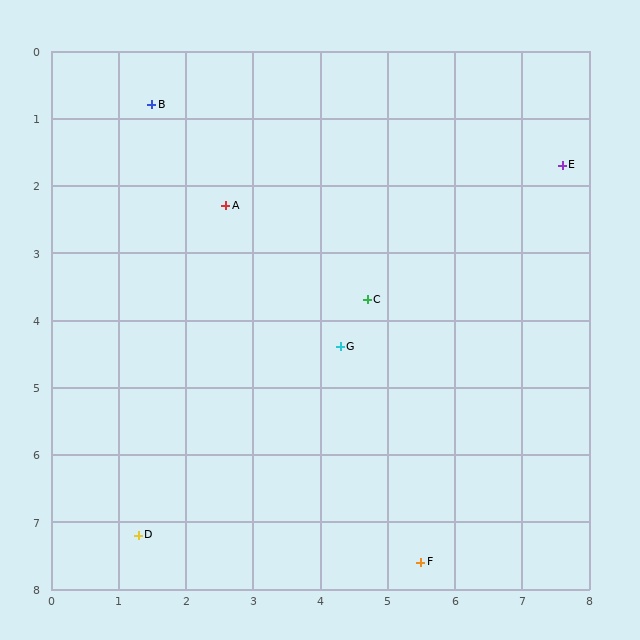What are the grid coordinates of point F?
Point F is at approximately (5.5, 7.6).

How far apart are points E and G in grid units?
Points E and G are about 4.3 grid units apart.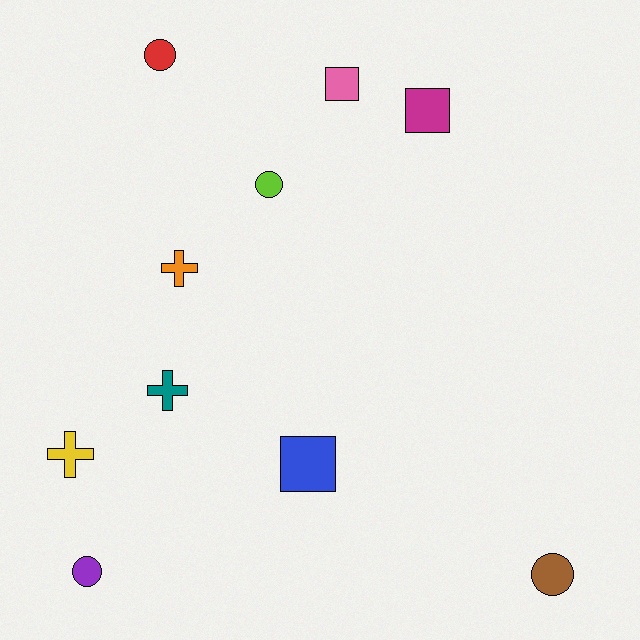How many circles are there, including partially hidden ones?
There are 4 circles.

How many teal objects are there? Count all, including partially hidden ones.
There is 1 teal object.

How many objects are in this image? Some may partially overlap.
There are 10 objects.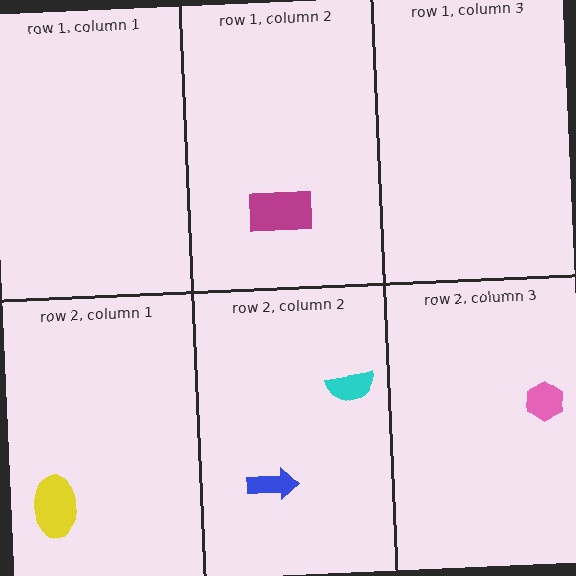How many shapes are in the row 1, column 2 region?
1.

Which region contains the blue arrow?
The row 2, column 2 region.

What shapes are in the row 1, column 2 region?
The magenta rectangle.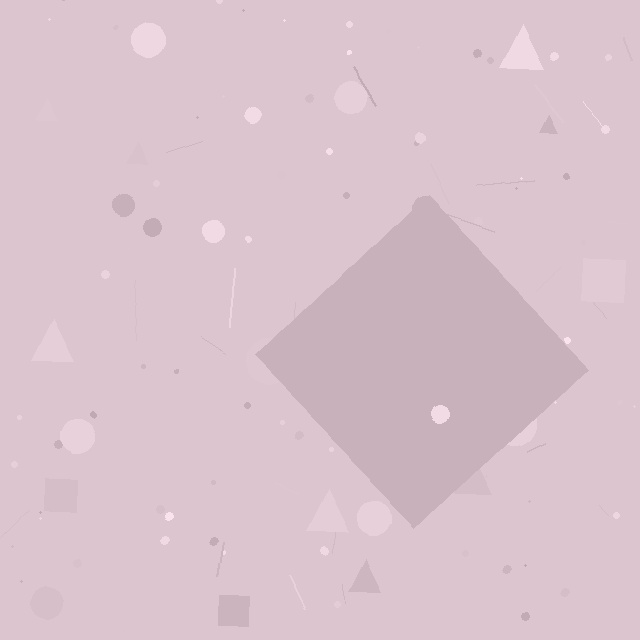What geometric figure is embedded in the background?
A diamond is embedded in the background.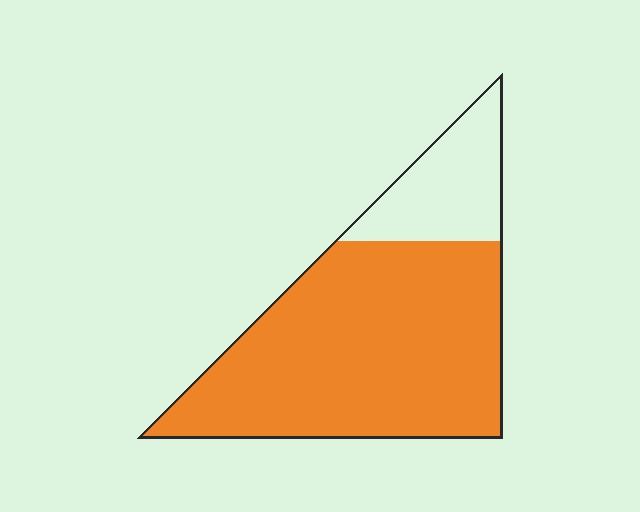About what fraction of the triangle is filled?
About four fifths (4/5).